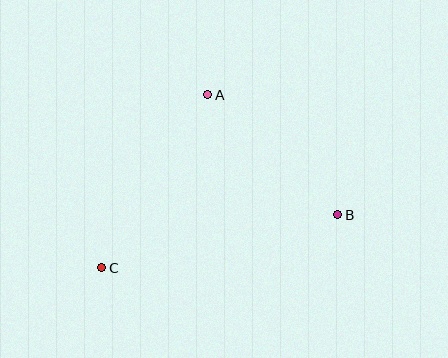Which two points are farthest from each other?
Points B and C are farthest from each other.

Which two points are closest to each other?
Points A and B are closest to each other.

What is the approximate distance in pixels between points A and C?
The distance between A and C is approximately 203 pixels.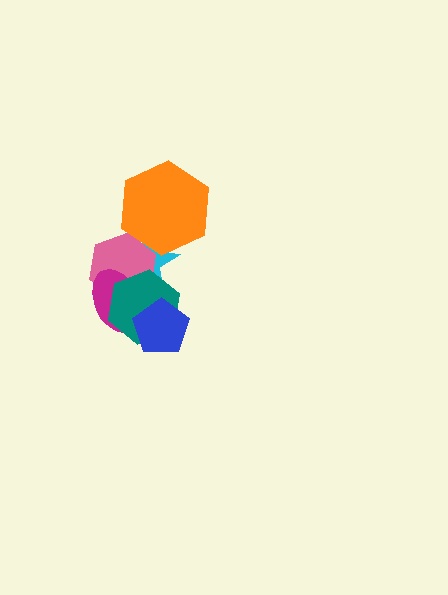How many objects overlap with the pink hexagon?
4 objects overlap with the pink hexagon.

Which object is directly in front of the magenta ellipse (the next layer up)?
The teal hexagon is directly in front of the magenta ellipse.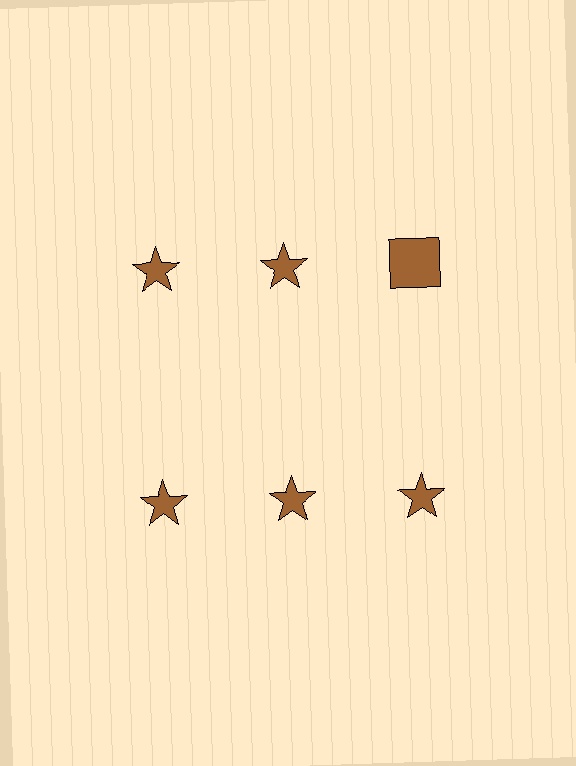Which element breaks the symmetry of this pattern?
The brown square in the top row, center column breaks the symmetry. All other shapes are brown stars.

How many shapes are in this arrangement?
There are 6 shapes arranged in a grid pattern.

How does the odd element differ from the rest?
It has a different shape: square instead of star.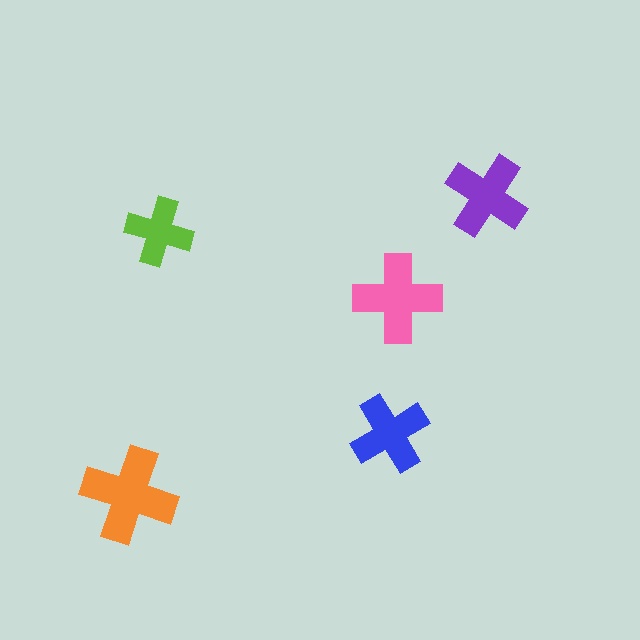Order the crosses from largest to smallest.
the orange one, the pink one, the purple one, the blue one, the lime one.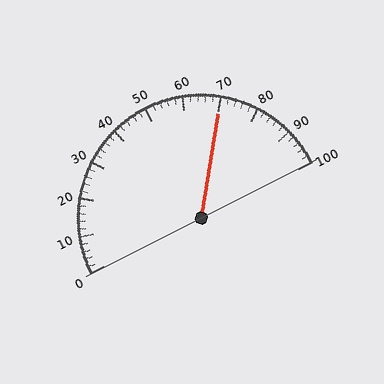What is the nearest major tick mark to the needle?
The nearest major tick mark is 70.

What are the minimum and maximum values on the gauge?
The gauge ranges from 0 to 100.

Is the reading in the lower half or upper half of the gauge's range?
The reading is in the upper half of the range (0 to 100).